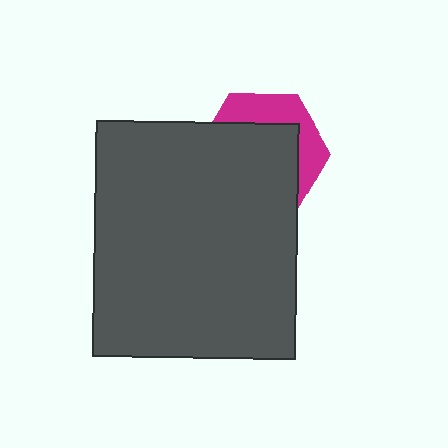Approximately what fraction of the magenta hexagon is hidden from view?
Roughly 67% of the magenta hexagon is hidden behind the dark gray rectangle.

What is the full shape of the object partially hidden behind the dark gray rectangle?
The partially hidden object is a magenta hexagon.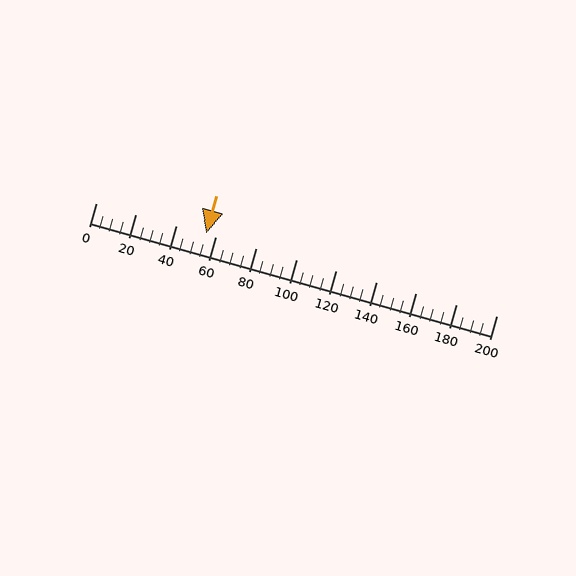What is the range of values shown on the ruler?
The ruler shows values from 0 to 200.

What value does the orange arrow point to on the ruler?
The orange arrow points to approximately 55.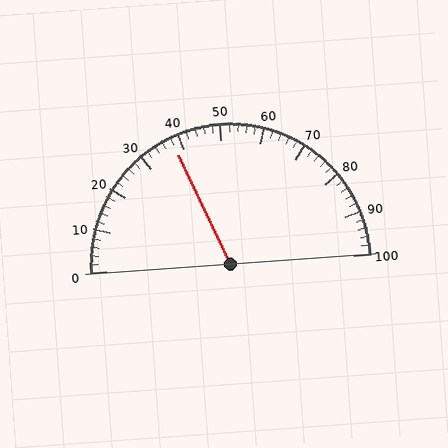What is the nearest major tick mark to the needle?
The nearest major tick mark is 40.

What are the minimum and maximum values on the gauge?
The gauge ranges from 0 to 100.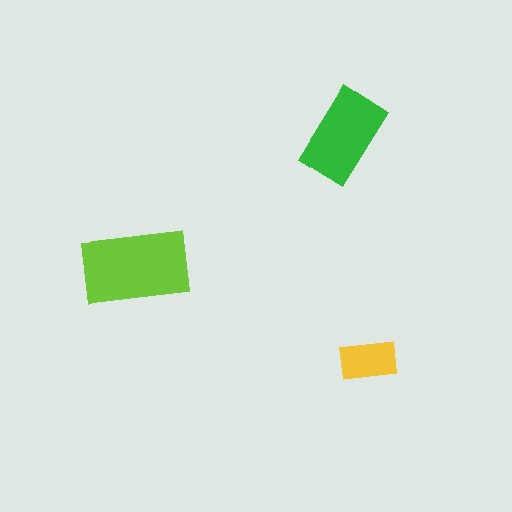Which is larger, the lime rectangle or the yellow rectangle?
The lime one.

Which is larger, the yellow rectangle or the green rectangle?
The green one.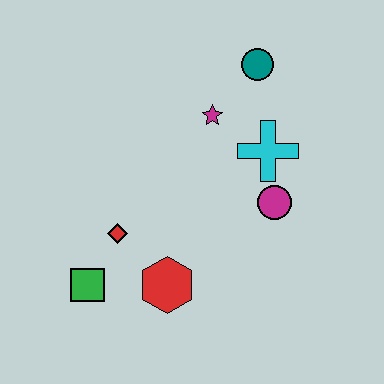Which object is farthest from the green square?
The teal circle is farthest from the green square.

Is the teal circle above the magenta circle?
Yes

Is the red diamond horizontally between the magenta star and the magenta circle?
No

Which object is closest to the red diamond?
The green square is closest to the red diamond.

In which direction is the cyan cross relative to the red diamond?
The cyan cross is to the right of the red diamond.